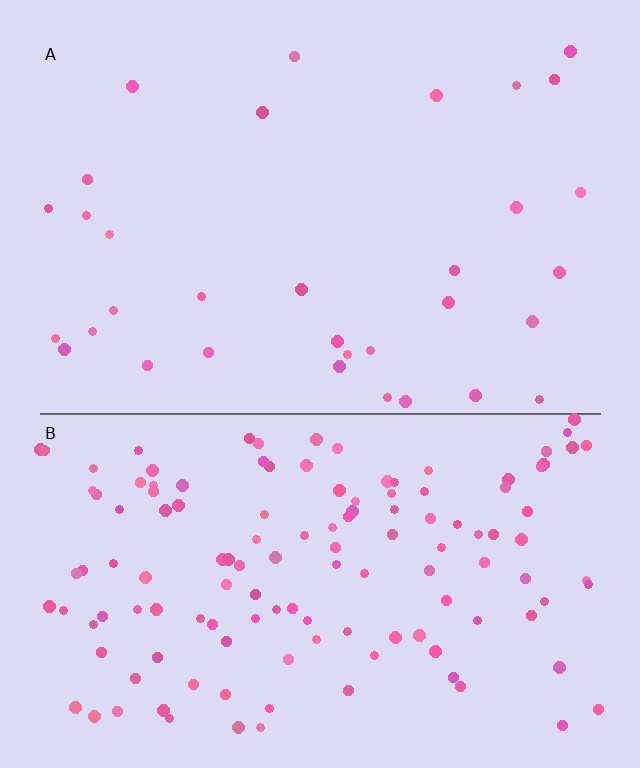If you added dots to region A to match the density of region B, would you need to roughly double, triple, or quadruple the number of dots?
Approximately quadruple.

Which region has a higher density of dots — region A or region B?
B (the bottom).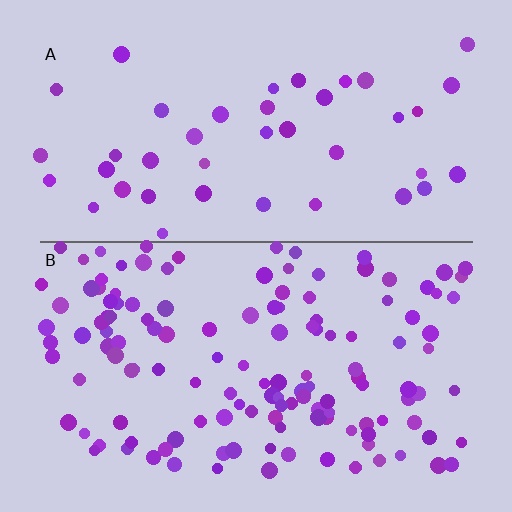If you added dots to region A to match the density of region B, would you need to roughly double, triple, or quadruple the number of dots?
Approximately triple.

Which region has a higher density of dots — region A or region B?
B (the bottom).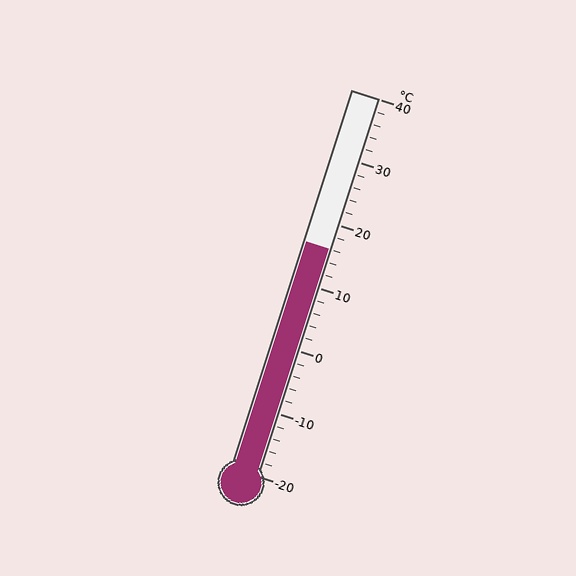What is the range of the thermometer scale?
The thermometer scale ranges from -20°C to 40°C.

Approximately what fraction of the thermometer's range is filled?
The thermometer is filled to approximately 60% of its range.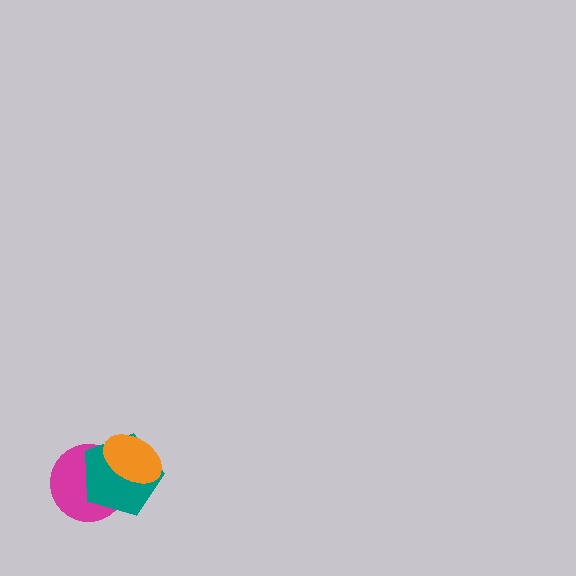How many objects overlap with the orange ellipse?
2 objects overlap with the orange ellipse.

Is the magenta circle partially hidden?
Yes, it is partially covered by another shape.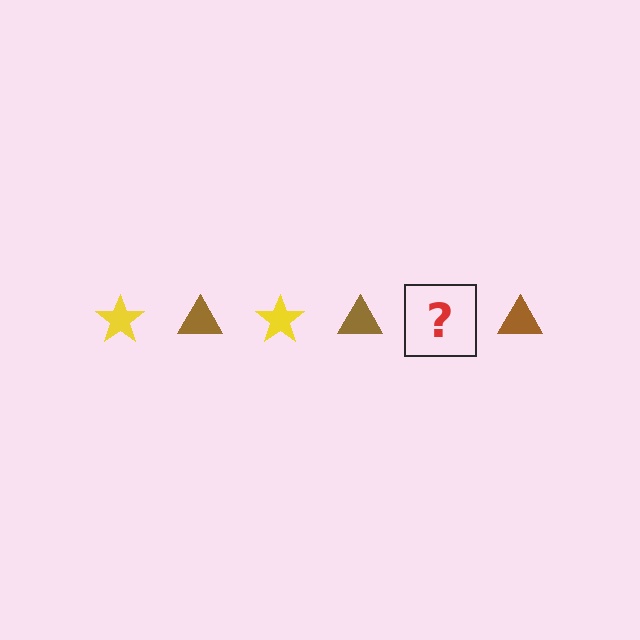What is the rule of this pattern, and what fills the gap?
The rule is that the pattern alternates between yellow star and brown triangle. The gap should be filled with a yellow star.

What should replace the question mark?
The question mark should be replaced with a yellow star.